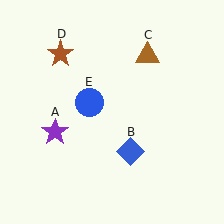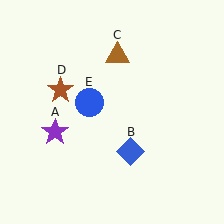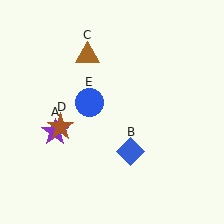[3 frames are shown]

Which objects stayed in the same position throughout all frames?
Purple star (object A) and blue diamond (object B) and blue circle (object E) remained stationary.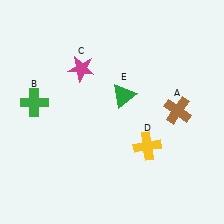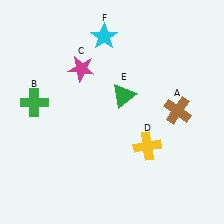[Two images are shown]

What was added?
A cyan star (F) was added in Image 2.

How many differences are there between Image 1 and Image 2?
There is 1 difference between the two images.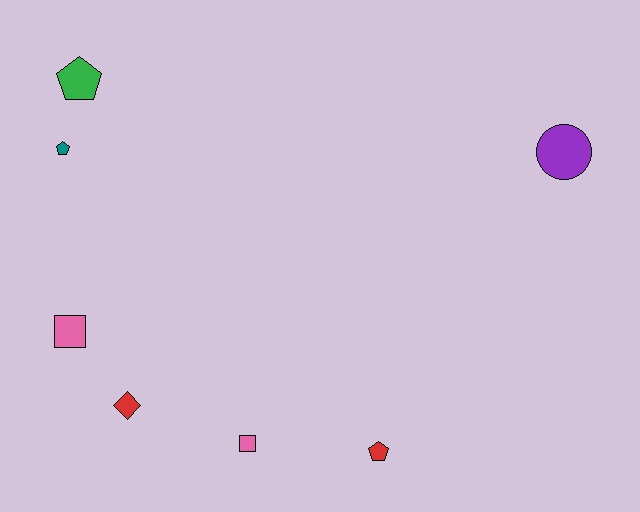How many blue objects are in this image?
There are no blue objects.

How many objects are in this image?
There are 7 objects.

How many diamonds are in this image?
There is 1 diamond.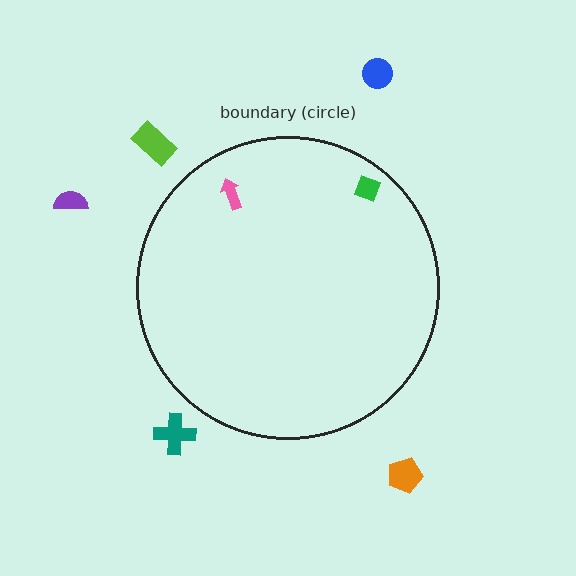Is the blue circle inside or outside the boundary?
Outside.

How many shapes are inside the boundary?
2 inside, 5 outside.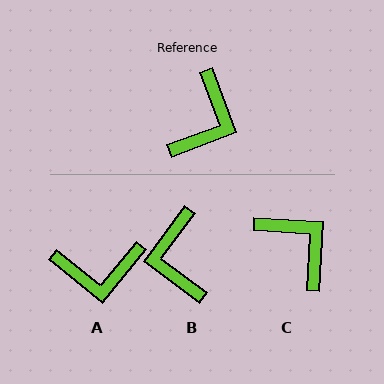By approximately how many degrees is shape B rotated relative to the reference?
Approximately 147 degrees clockwise.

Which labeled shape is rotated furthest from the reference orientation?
B, about 147 degrees away.